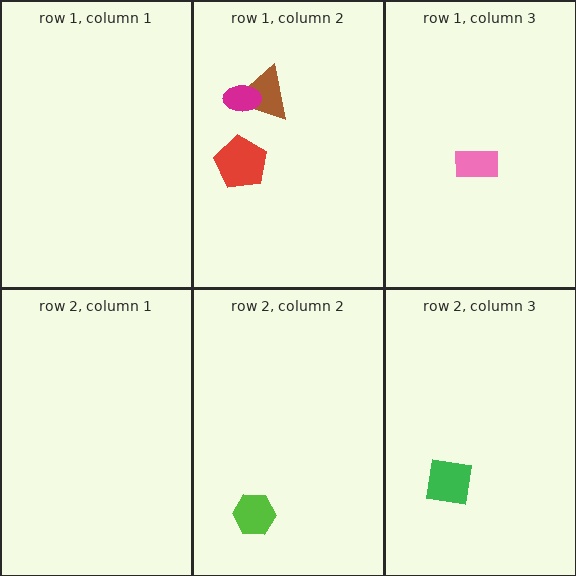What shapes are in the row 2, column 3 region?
The green square.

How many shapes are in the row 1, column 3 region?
1.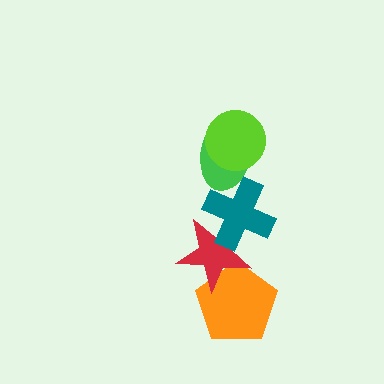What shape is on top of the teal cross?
The green ellipse is on top of the teal cross.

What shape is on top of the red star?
The teal cross is on top of the red star.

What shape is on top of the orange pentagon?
The red star is on top of the orange pentagon.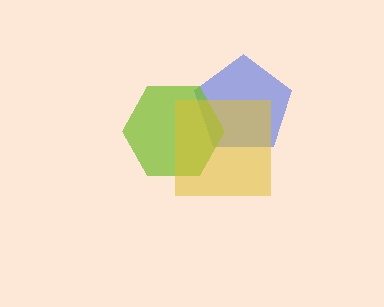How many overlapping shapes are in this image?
There are 3 overlapping shapes in the image.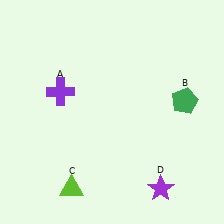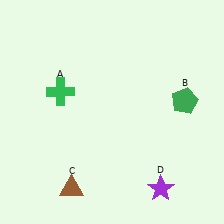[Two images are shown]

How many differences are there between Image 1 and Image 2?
There are 2 differences between the two images.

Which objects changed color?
A changed from purple to green. C changed from lime to brown.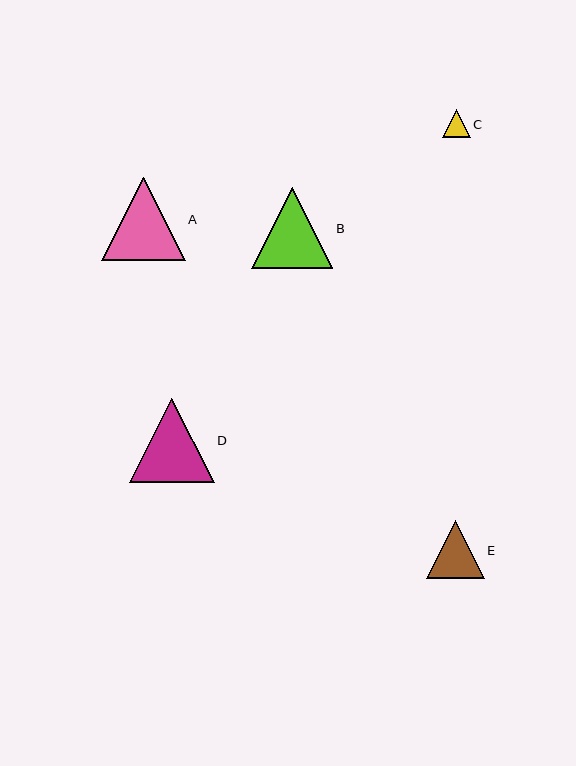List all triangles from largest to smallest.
From largest to smallest: D, A, B, E, C.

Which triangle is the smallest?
Triangle C is the smallest with a size of approximately 28 pixels.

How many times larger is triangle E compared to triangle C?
Triangle E is approximately 2.1 times the size of triangle C.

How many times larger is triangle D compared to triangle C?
Triangle D is approximately 3.1 times the size of triangle C.